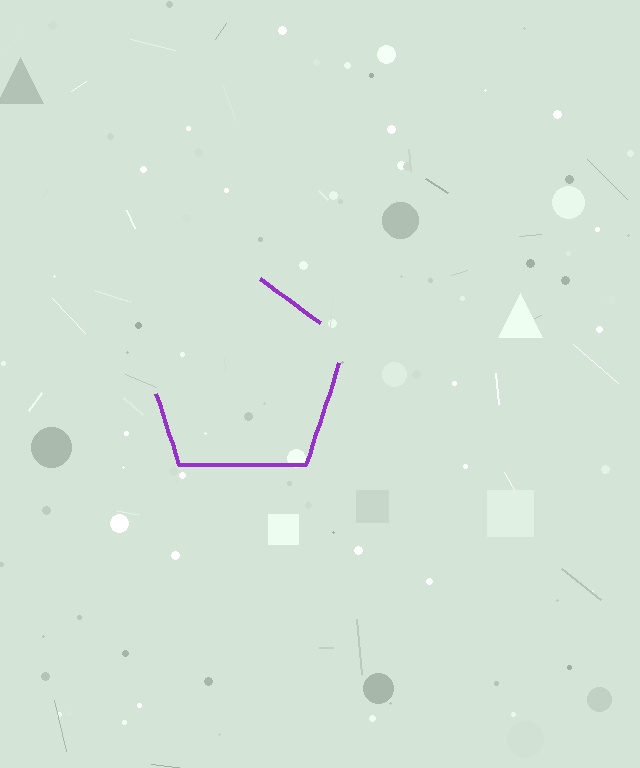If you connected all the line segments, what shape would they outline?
They would outline a pentagon.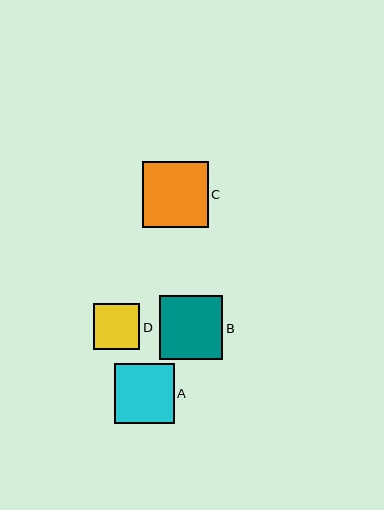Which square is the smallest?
Square D is the smallest with a size of approximately 46 pixels.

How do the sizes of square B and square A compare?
Square B and square A are approximately the same size.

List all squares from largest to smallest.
From largest to smallest: C, B, A, D.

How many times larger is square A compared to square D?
Square A is approximately 1.3 times the size of square D.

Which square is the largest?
Square C is the largest with a size of approximately 66 pixels.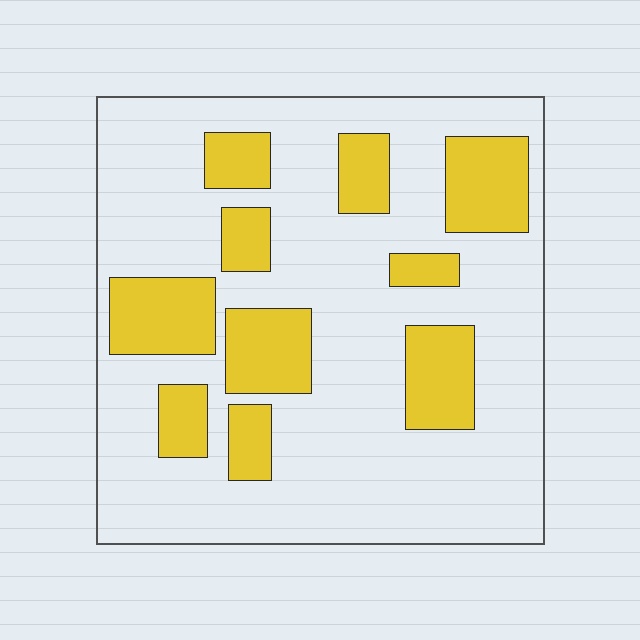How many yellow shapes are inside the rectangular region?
10.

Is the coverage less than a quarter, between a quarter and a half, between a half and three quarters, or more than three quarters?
Between a quarter and a half.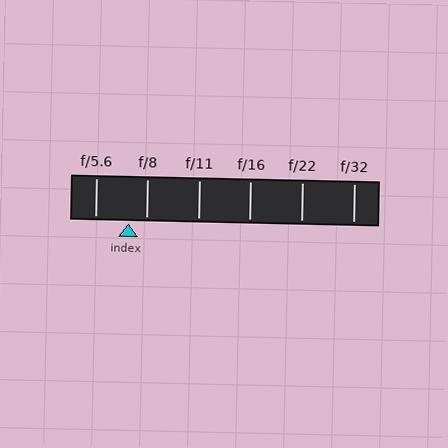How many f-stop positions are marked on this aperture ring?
There are 6 f-stop positions marked.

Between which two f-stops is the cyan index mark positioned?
The index mark is between f/5.6 and f/8.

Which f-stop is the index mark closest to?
The index mark is closest to f/8.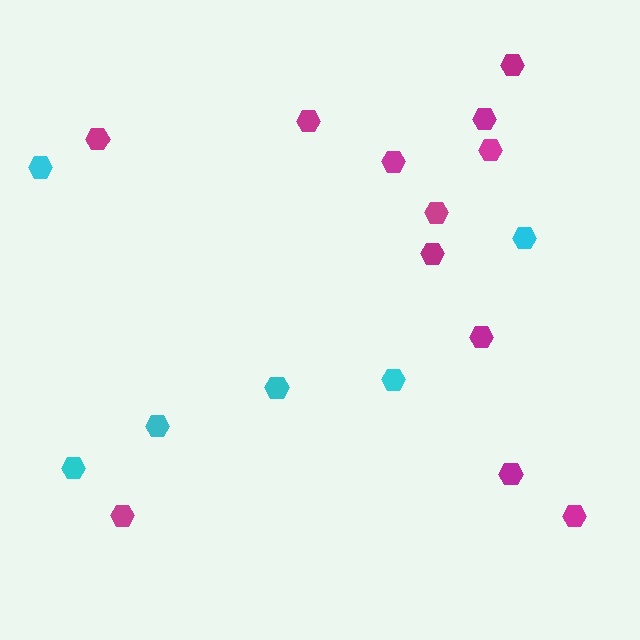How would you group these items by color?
There are 2 groups: one group of cyan hexagons (6) and one group of magenta hexagons (12).